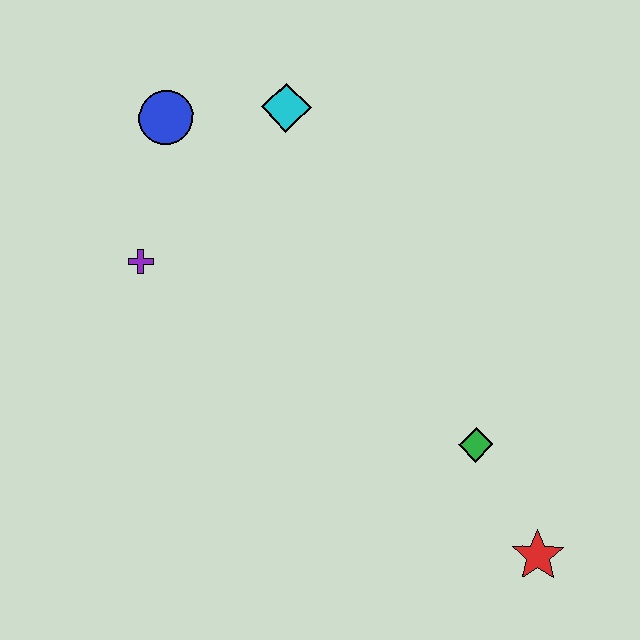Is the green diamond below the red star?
No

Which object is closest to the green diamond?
The red star is closest to the green diamond.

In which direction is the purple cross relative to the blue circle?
The purple cross is below the blue circle.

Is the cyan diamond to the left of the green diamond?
Yes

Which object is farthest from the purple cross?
The red star is farthest from the purple cross.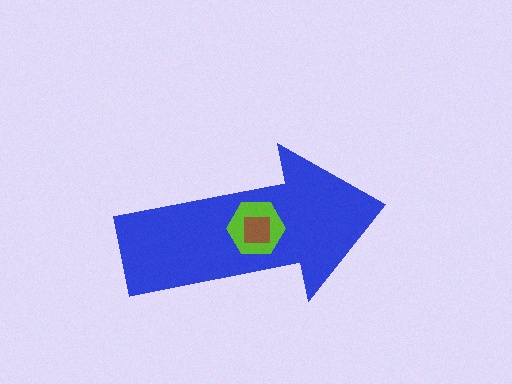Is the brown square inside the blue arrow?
Yes.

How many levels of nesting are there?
3.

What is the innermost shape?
The brown square.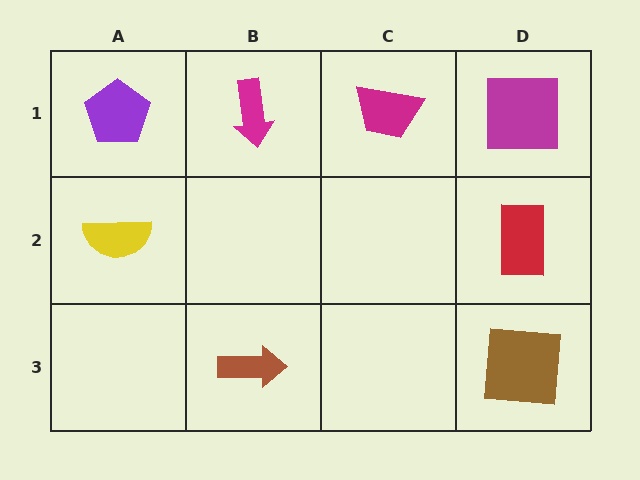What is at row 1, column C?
A magenta trapezoid.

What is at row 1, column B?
A magenta arrow.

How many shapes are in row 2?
2 shapes.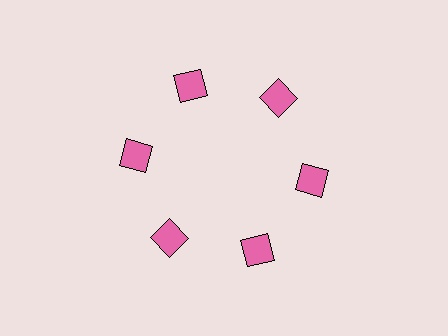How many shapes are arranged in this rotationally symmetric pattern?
There are 6 shapes, arranged in 6 groups of 1.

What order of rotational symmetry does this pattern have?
This pattern has 6-fold rotational symmetry.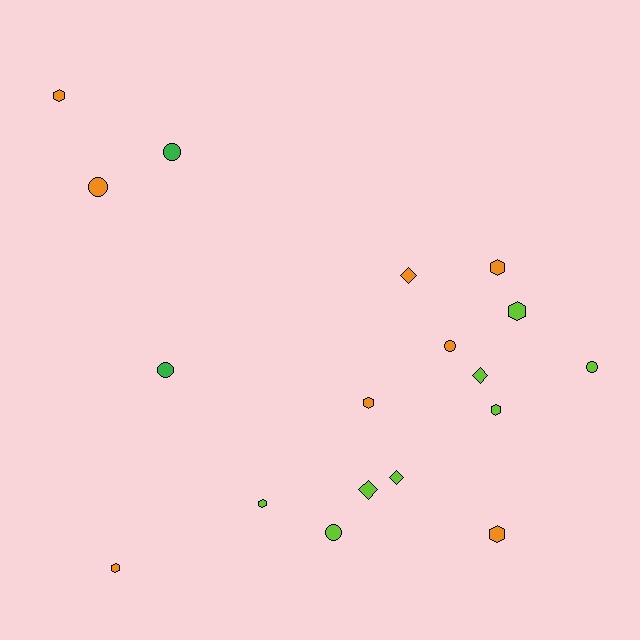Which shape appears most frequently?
Hexagon, with 8 objects.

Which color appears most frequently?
Orange, with 8 objects.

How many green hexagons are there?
There are no green hexagons.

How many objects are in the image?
There are 18 objects.